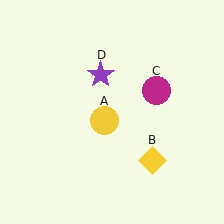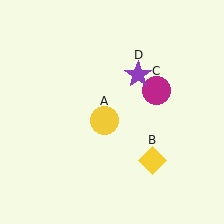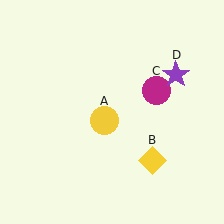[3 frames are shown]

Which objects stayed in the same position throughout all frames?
Yellow circle (object A) and yellow diamond (object B) and magenta circle (object C) remained stationary.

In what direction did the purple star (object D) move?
The purple star (object D) moved right.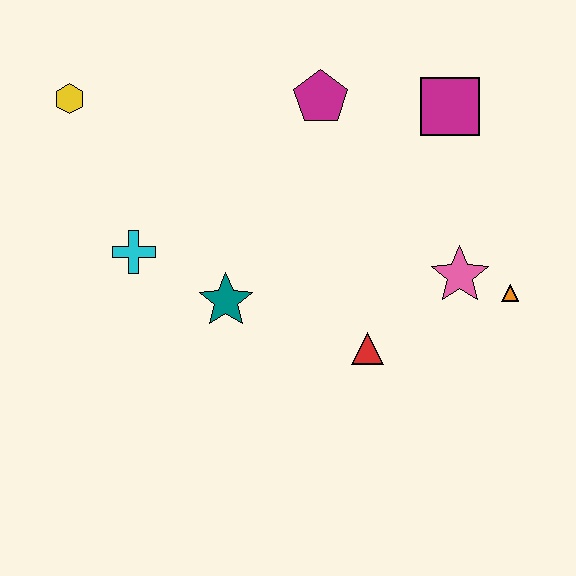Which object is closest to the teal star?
The cyan cross is closest to the teal star.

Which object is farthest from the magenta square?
The yellow hexagon is farthest from the magenta square.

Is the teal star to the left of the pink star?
Yes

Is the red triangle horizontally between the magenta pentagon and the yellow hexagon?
No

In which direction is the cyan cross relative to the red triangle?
The cyan cross is to the left of the red triangle.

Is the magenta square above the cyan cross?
Yes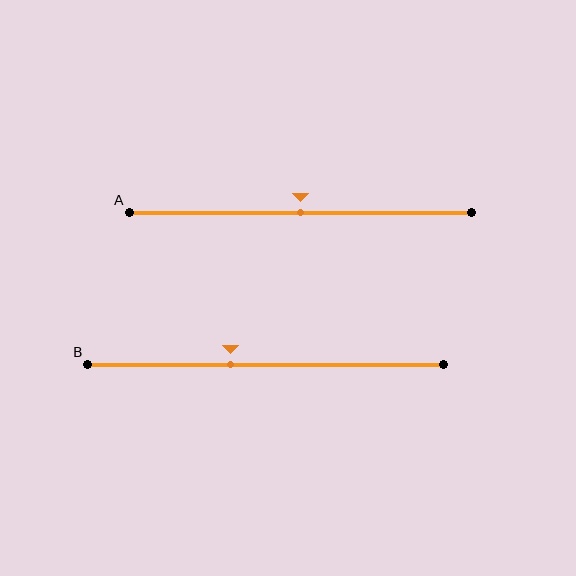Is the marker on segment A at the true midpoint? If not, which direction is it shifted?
Yes, the marker on segment A is at the true midpoint.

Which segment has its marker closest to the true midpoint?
Segment A has its marker closest to the true midpoint.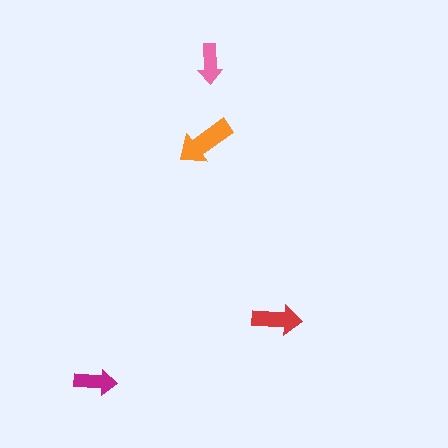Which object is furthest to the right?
The red arrow is rightmost.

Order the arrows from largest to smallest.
the orange one, the red one, the magenta one, the pink one.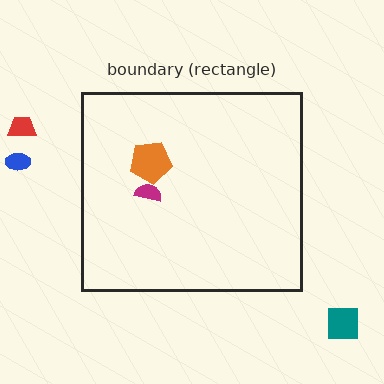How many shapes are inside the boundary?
2 inside, 3 outside.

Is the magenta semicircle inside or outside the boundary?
Inside.